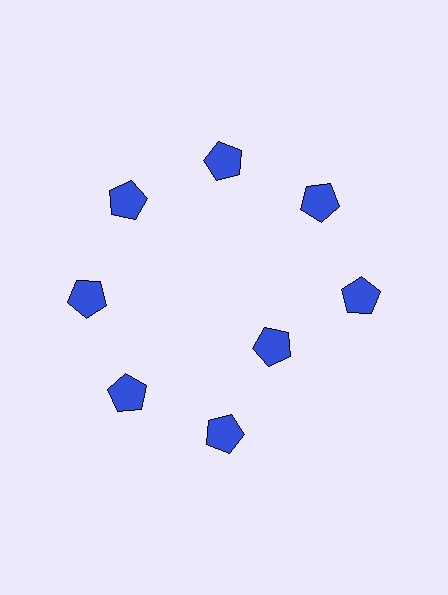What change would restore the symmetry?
The symmetry would be restored by moving it outward, back onto the ring so that all 8 pentagons sit at equal angles and equal distance from the center.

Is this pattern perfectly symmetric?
No. The 8 blue pentagons are arranged in a ring, but one element near the 4 o'clock position is pulled inward toward the center, breaking the 8-fold rotational symmetry.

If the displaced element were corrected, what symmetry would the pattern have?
It would have 8-fold rotational symmetry — the pattern would map onto itself every 45 degrees.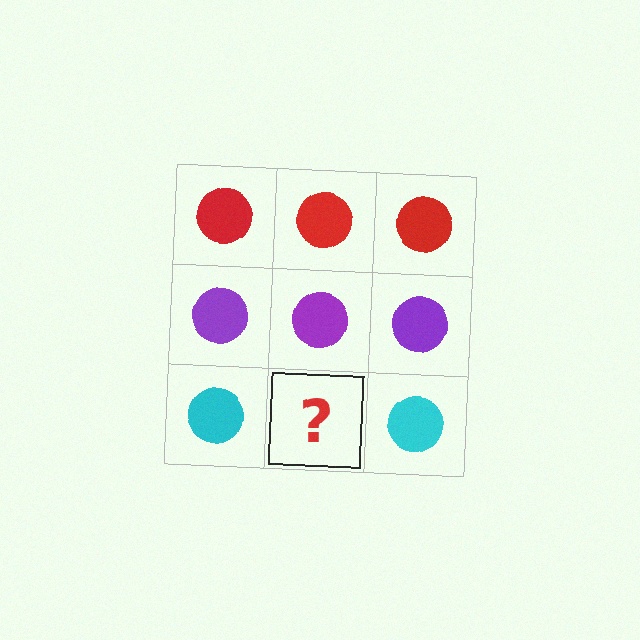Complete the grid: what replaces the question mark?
The question mark should be replaced with a cyan circle.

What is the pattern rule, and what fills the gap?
The rule is that each row has a consistent color. The gap should be filled with a cyan circle.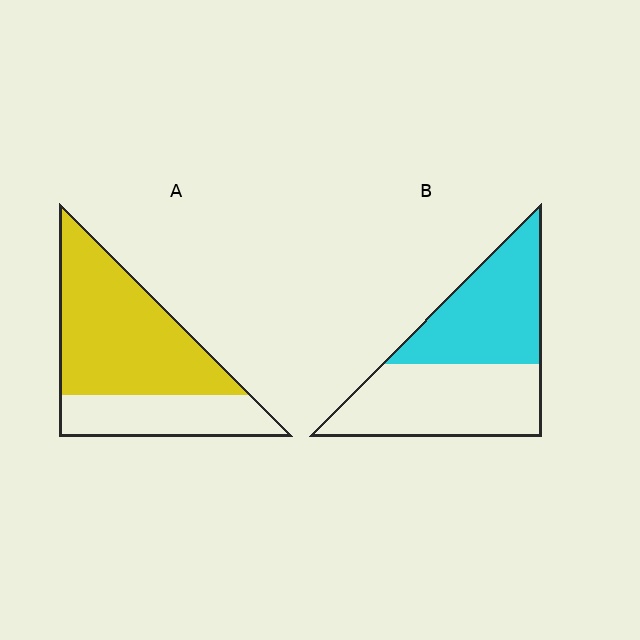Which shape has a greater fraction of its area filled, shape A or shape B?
Shape A.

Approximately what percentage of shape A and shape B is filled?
A is approximately 65% and B is approximately 45%.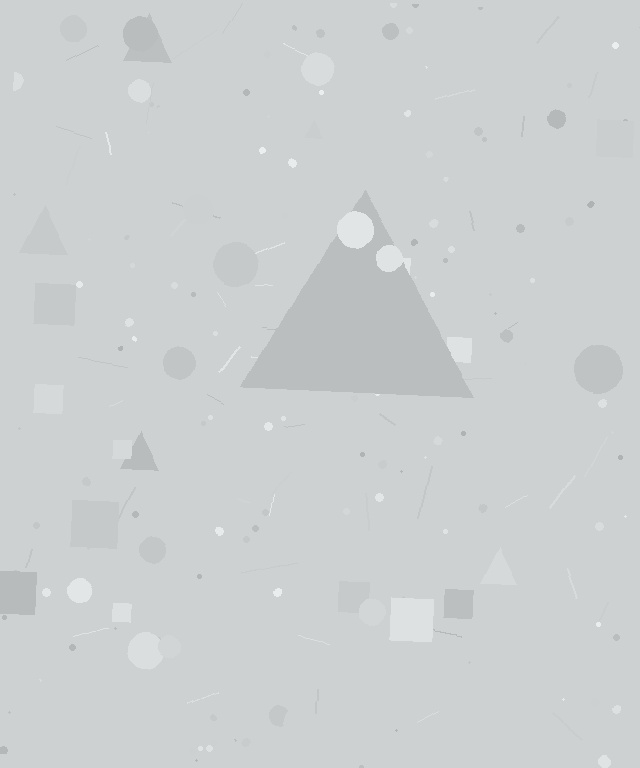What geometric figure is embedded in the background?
A triangle is embedded in the background.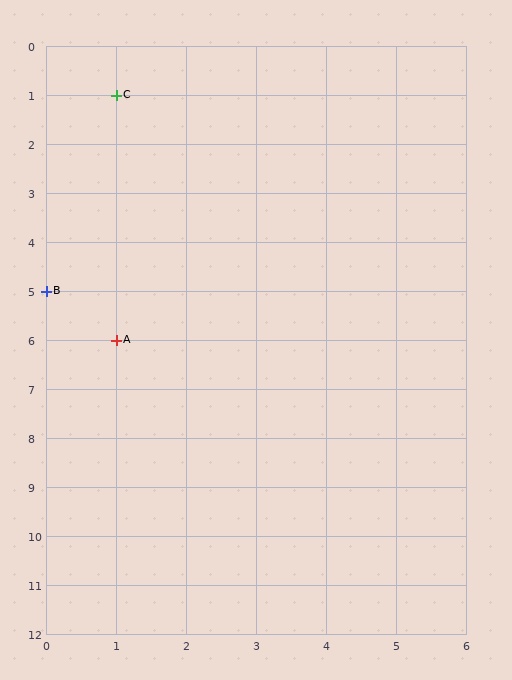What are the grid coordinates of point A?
Point A is at grid coordinates (1, 6).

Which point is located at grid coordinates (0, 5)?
Point B is at (0, 5).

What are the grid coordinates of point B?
Point B is at grid coordinates (0, 5).